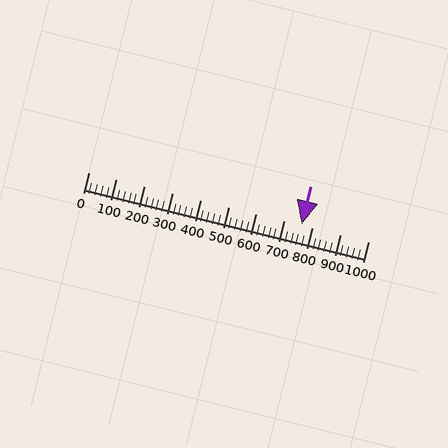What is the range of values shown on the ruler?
The ruler shows values from 0 to 1000.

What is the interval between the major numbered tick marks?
The major tick marks are spaced 100 units apart.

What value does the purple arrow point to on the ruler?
The purple arrow points to approximately 764.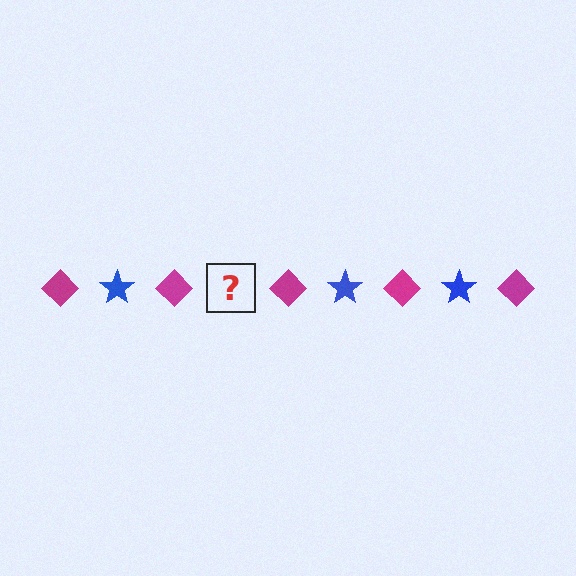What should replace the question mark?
The question mark should be replaced with a blue star.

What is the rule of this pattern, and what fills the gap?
The rule is that the pattern alternates between magenta diamond and blue star. The gap should be filled with a blue star.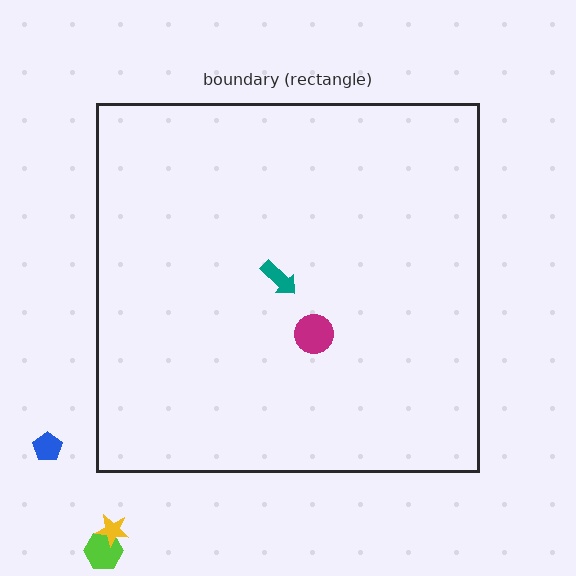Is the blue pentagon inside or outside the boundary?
Outside.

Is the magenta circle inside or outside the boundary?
Inside.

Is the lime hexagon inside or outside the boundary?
Outside.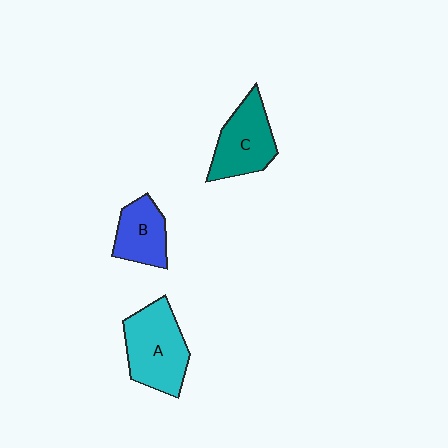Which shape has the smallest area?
Shape B (blue).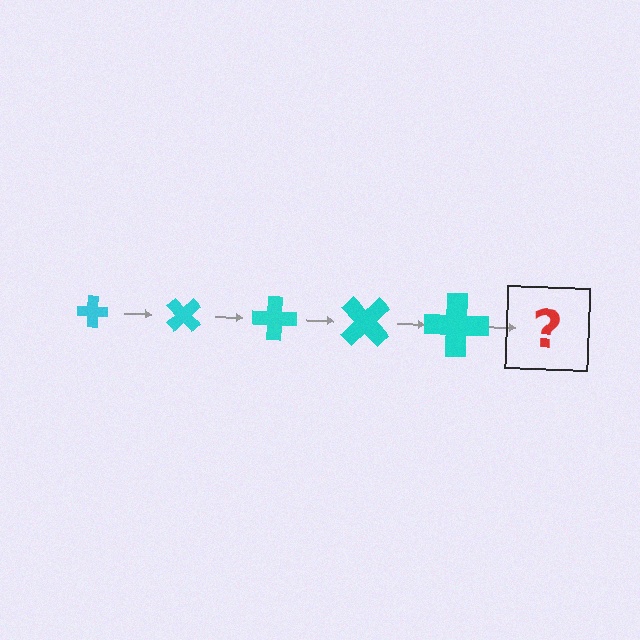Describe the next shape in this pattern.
It should be a cross, larger than the previous one and rotated 225 degrees from the start.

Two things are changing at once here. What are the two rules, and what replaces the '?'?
The two rules are that the cross grows larger each step and it rotates 45 degrees each step. The '?' should be a cross, larger than the previous one and rotated 225 degrees from the start.